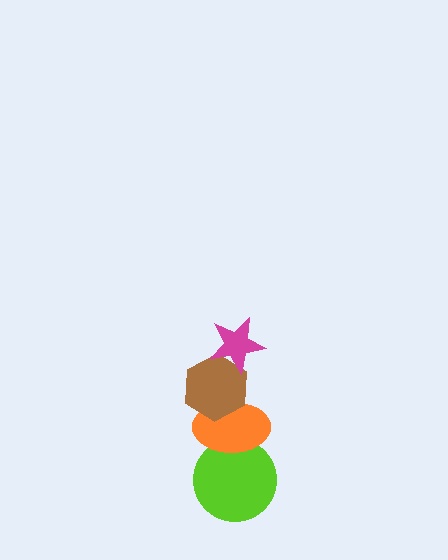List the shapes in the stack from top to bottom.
From top to bottom: the magenta star, the brown hexagon, the orange ellipse, the lime circle.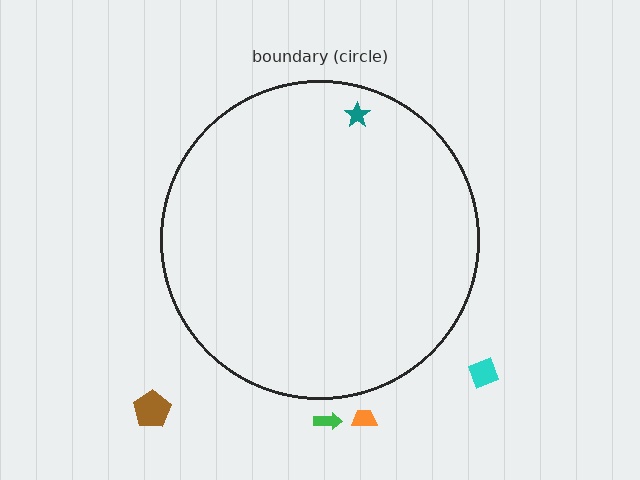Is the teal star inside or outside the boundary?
Inside.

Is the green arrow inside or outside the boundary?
Outside.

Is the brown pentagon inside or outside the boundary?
Outside.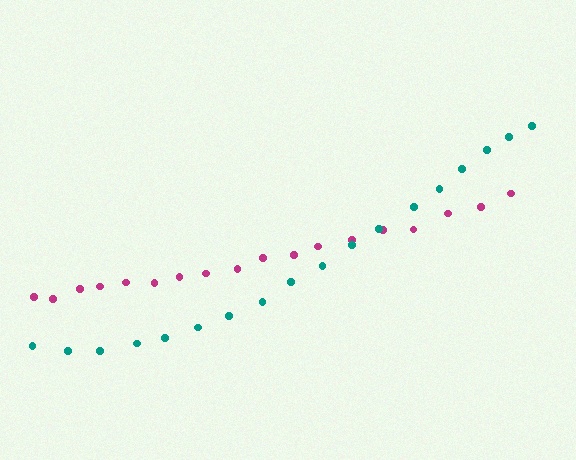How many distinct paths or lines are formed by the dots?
There are 2 distinct paths.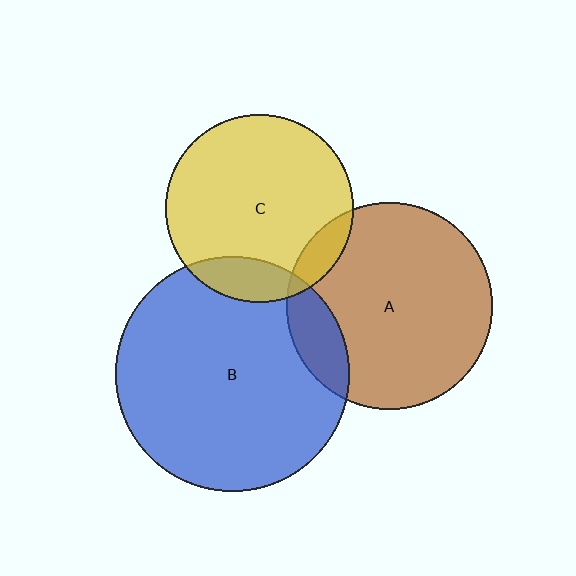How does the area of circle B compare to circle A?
Approximately 1.3 times.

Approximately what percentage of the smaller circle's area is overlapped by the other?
Approximately 10%.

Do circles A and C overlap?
Yes.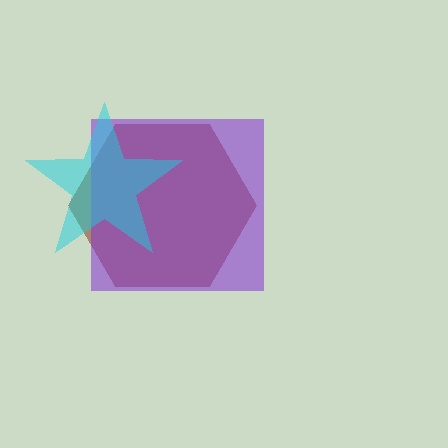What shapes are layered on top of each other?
The layered shapes are: a brown hexagon, a purple square, a cyan star.